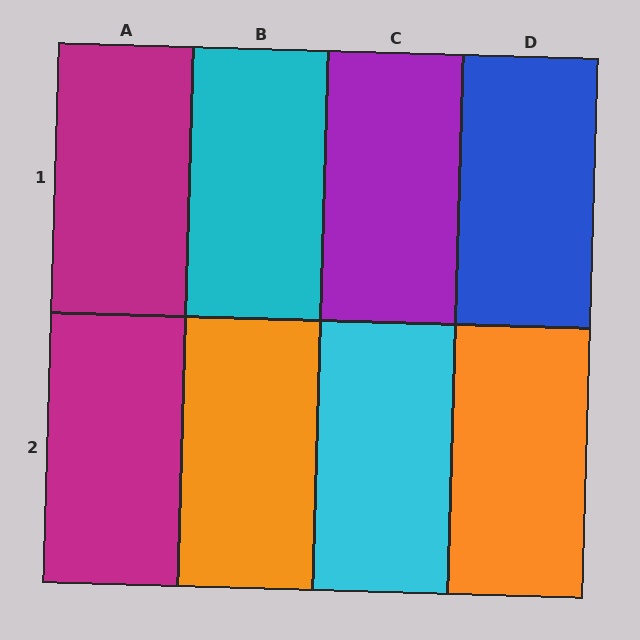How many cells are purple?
1 cell is purple.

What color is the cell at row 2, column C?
Cyan.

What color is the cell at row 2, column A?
Magenta.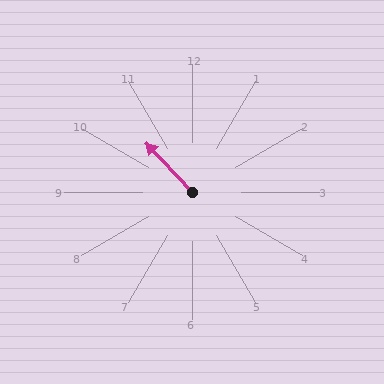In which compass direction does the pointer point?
Northwest.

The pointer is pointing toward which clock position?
Roughly 11 o'clock.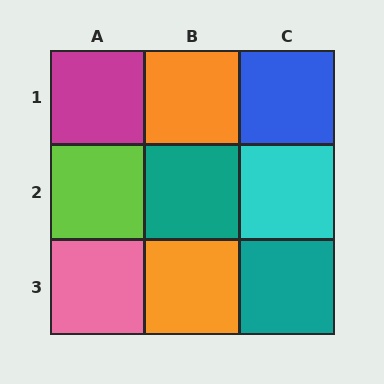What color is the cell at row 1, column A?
Magenta.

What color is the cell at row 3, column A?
Pink.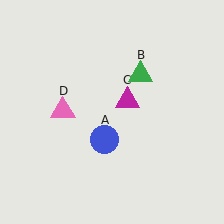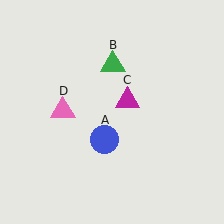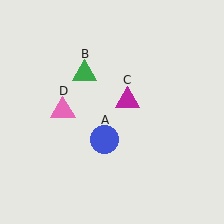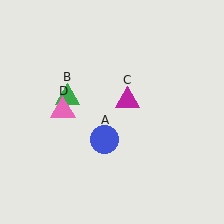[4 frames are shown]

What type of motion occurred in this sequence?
The green triangle (object B) rotated counterclockwise around the center of the scene.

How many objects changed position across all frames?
1 object changed position: green triangle (object B).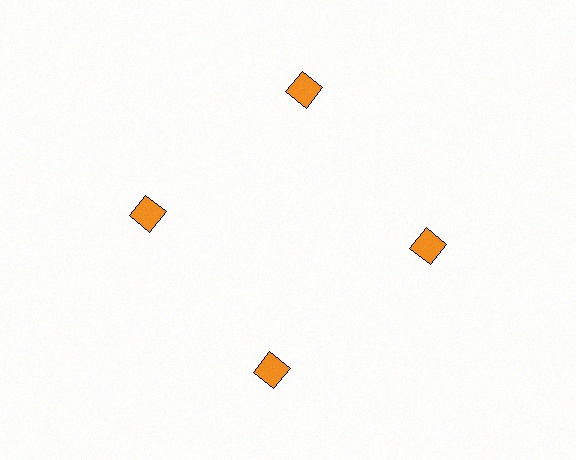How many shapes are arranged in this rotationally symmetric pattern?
There are 4 shapes, arranged in 4 groups of 1.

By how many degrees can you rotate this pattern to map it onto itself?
The pattern maps onto itself every 90 degrees of rotation.